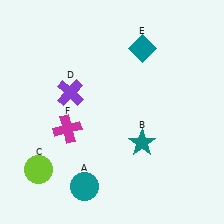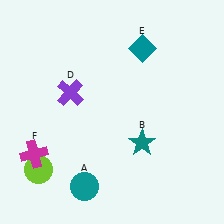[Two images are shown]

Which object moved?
The magenta cross (F) moved left.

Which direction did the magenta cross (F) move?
The magenta cross (F) moved left.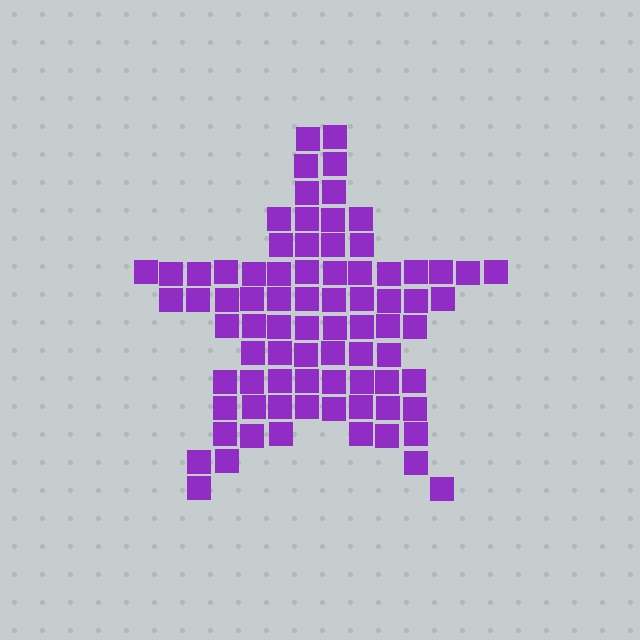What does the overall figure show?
The overall figure shows a star.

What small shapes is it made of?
It is made of small squares.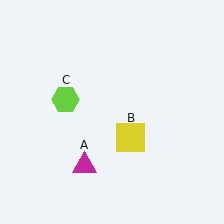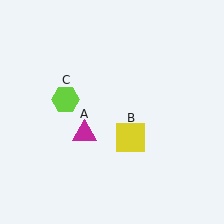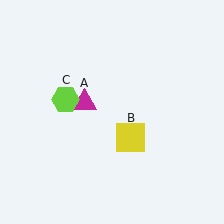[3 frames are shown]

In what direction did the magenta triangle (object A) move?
The magenta triangle (object A) moved up.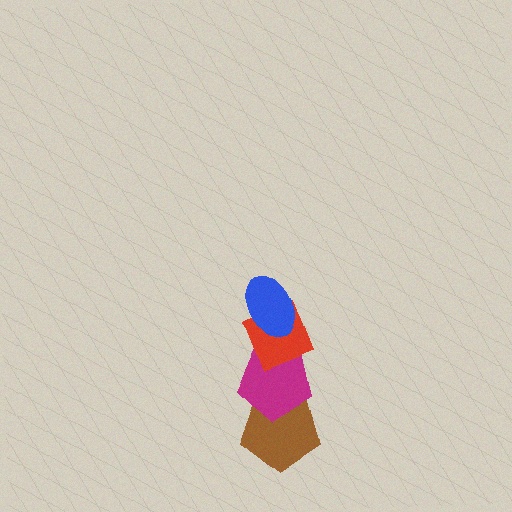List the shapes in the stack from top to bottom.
From top to bottom: the blue ellipse, the red diamond, the magenta pentagon, the brown pentagon.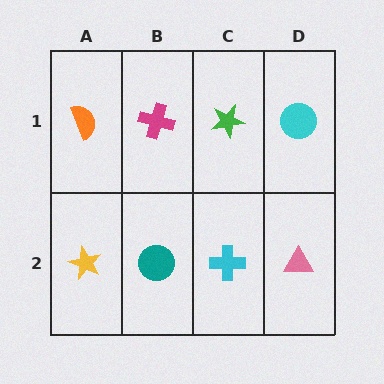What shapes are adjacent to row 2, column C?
A green star (row 1, column C), a teal circle (row 2, column B), a pink triangle (row 2, column D).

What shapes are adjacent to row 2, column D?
A cyan circle (row 1, column D), a cyan cross (row 2, column C).